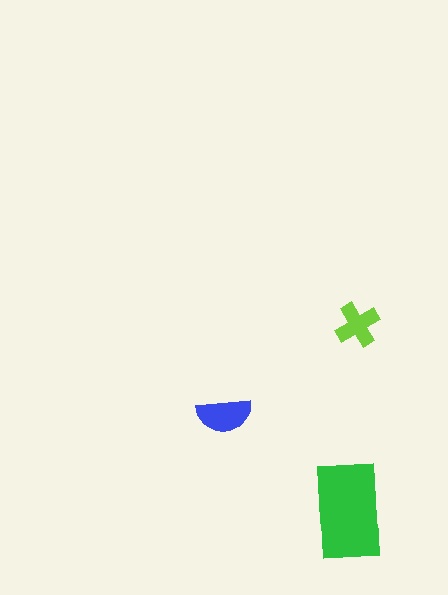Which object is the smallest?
The lime cross.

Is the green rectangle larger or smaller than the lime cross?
Larger.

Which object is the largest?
The green rectangle.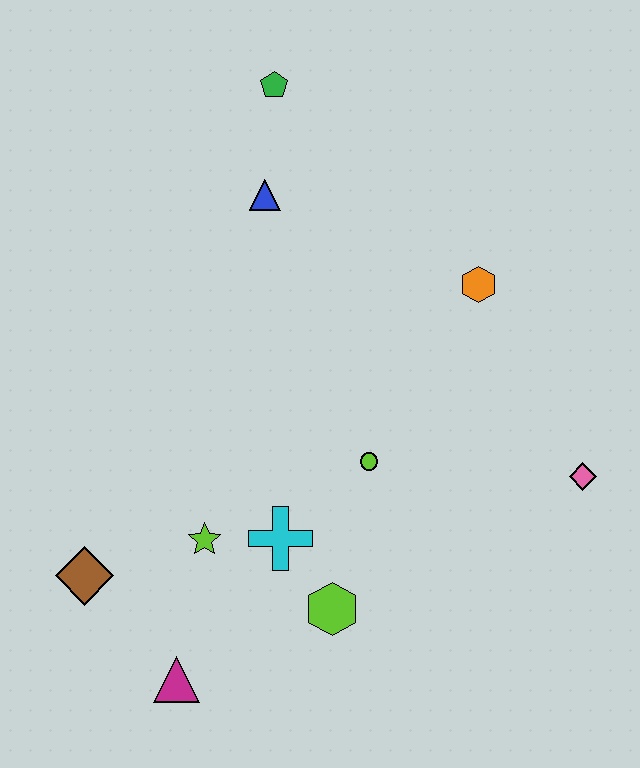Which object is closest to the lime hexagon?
The cyan cross is closest to the lime hexagon.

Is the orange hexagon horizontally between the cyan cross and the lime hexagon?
No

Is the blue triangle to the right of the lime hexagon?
No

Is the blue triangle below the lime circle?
No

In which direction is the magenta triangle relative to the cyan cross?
The magenta triangle is below the cyan cross.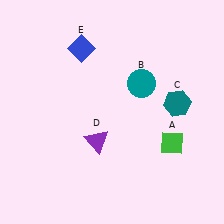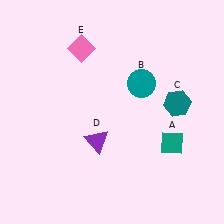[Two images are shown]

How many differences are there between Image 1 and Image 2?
There are 2 differences between the two images.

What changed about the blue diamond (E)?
In Image 1, E is blue. In Image 2, it changed to pink.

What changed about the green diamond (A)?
In Image 1, A is green. In Image 2, it changed to teal.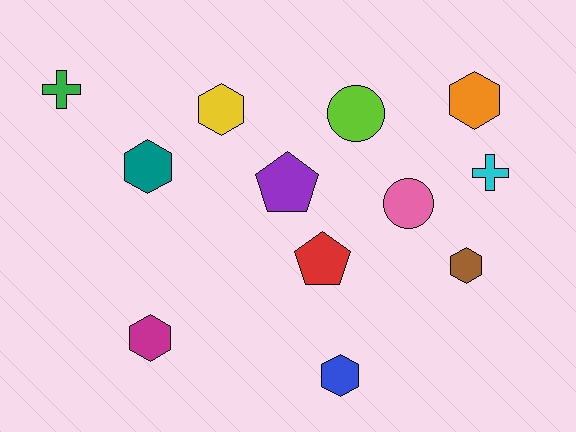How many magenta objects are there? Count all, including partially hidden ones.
There is 1 magenta object.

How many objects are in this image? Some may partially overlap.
There are 12 objects.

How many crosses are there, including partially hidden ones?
There are 2 crosses.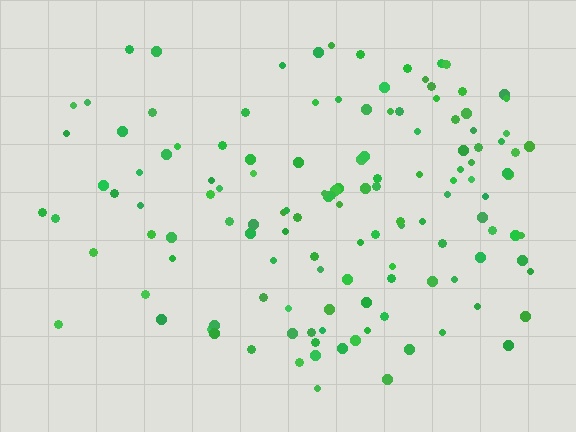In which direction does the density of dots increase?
From left to right, with the right side densest.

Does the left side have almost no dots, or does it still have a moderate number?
Still a moderate number, just noticeably fewer than the right.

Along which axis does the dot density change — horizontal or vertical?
Horizontal.